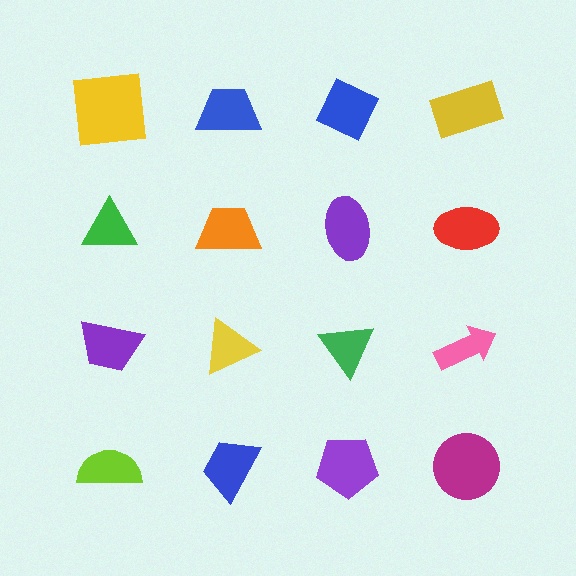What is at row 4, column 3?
A purple pentagon.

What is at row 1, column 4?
A yellow rectangle.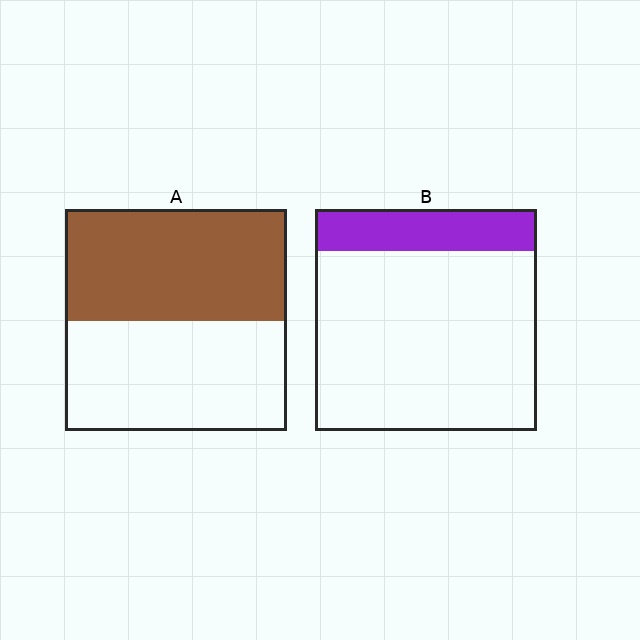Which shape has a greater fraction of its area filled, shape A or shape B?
Shape A.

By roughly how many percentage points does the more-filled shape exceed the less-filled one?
By roughly 30 percentage points (A over B).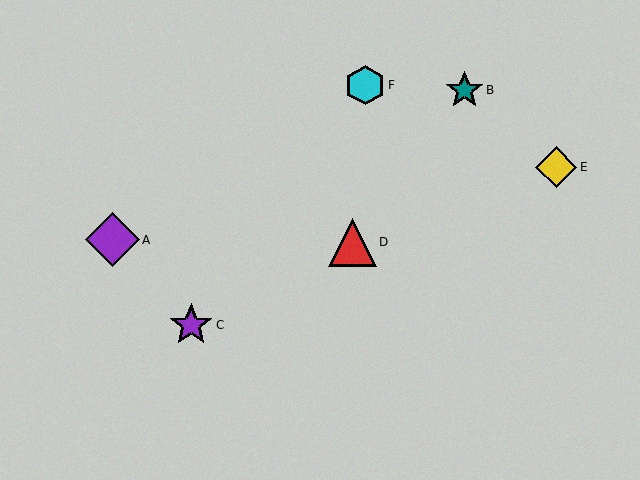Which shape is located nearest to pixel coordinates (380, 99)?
The cyan hexagon (labeled F) at (365, 85) is nearest to that location.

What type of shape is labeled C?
Shape C is a purple star.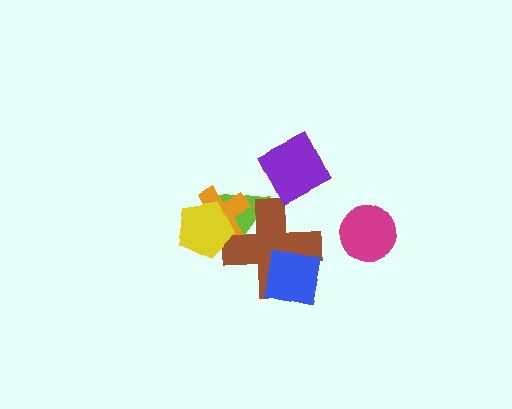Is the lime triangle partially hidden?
Yes, it is partially covered by another shape.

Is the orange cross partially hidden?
Yes, it is partially covered by another shape.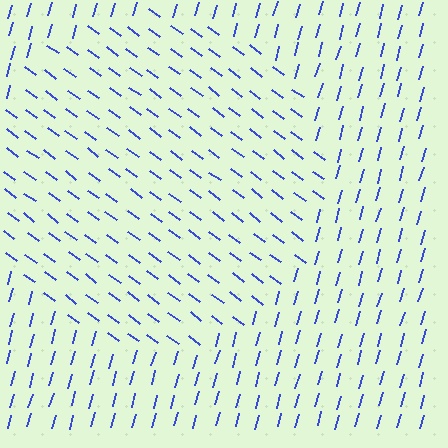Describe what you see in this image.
The image is filled with small blue line segments. A circle region in the image has lines oriented differently from the surrounding lines, creating a visible texture boundary.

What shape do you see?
I see a circle.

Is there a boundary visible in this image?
Yes, there is a texture boundary formed by a change in line orientation.